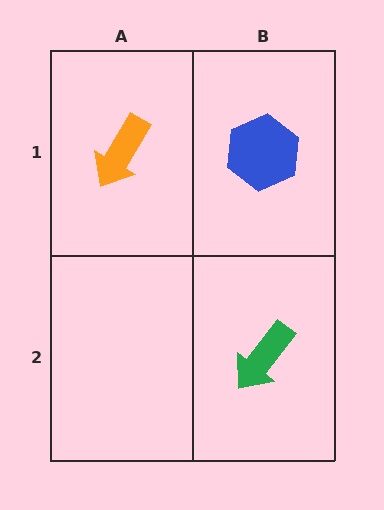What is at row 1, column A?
An orange arrow.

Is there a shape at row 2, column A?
No, that cell is empty.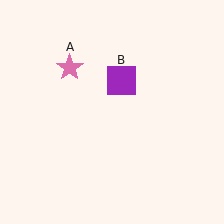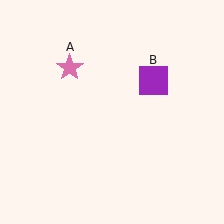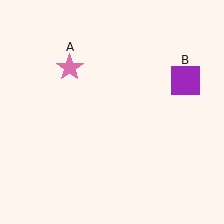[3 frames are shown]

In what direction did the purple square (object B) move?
The purple square (object B) moved right.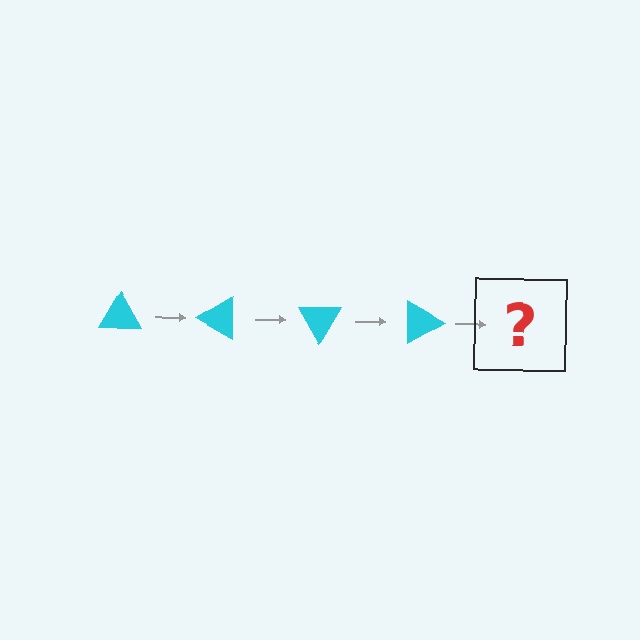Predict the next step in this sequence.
The next step is a cyan triangle rotated 120 degrees.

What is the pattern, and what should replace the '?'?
The pattern is that the triangle rotates 30 degrees each step. The '?' should be a cyan triangle rotated 120 degrees.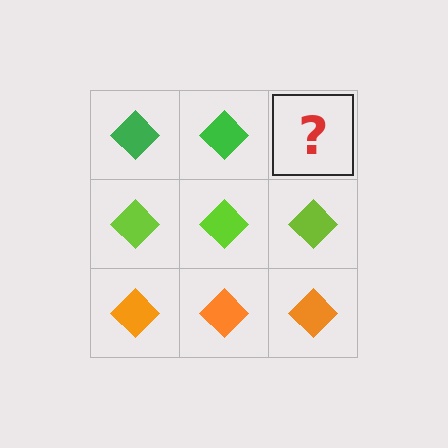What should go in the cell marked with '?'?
The missing cell should contain a green diamond.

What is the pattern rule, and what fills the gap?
The rule is that each row has a consistent color. The gap should be filled with a green diamond.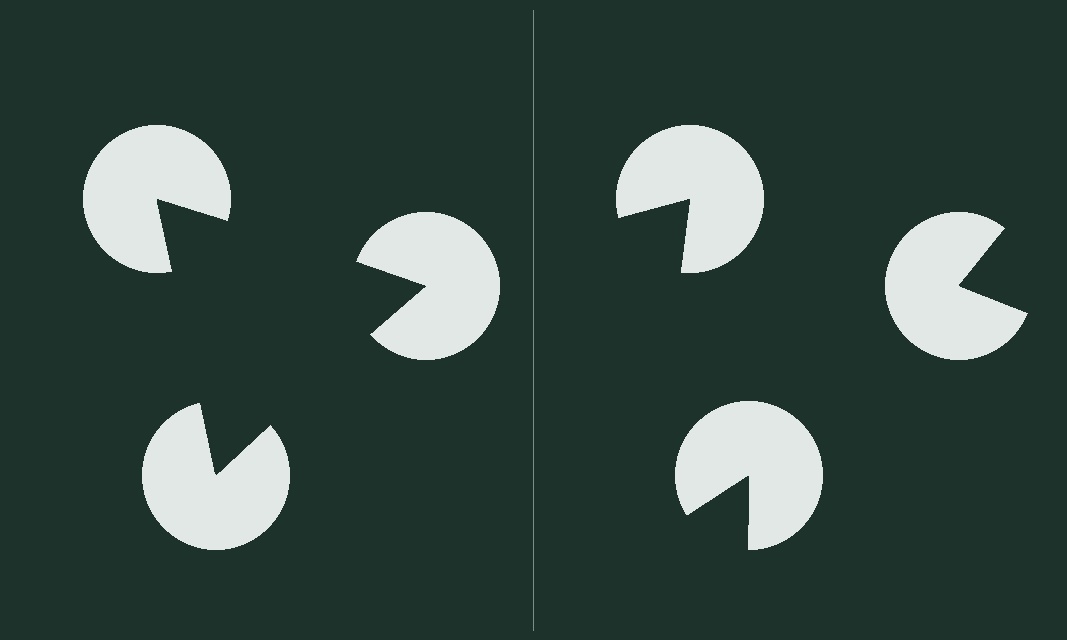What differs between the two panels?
The pac-man discs are positioned identically on both sides; only the wedge orientations differ. On the left they align to a triangle; on the right they are misaligned.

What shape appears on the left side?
An illusory triangle.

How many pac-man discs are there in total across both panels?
6 — 3 on each side.